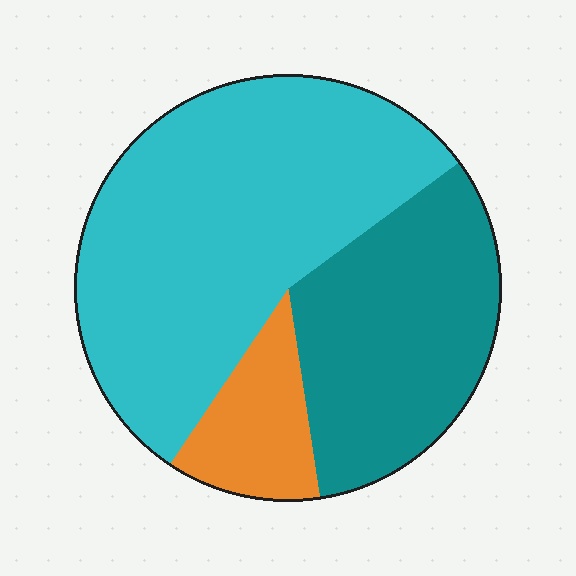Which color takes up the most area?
Cyan, at roughly 55%.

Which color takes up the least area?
Orange, at roughly 10%.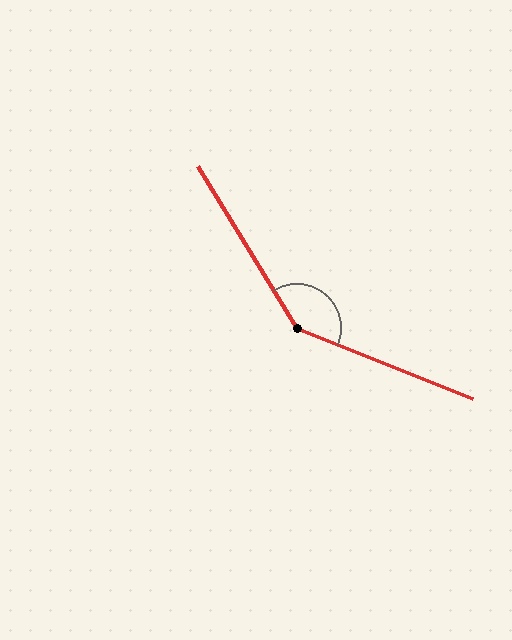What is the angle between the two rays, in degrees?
Approximately 143 degrees.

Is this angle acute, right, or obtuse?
It is obtuse.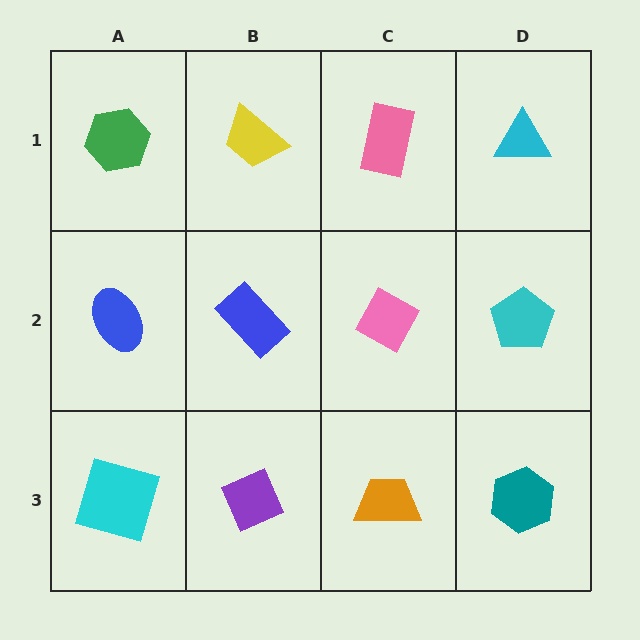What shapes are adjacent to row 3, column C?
A pink diamond (row 2, column C), a purple diamond (row 3, column B), a teal hexagon (row 3, column D).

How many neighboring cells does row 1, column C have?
3.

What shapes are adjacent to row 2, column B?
A yellow trapezoid (row 1, column B), a purple diamond (row 3, column B), a blue ellipse (row 2, column A), a pink diamond (row 2, column C).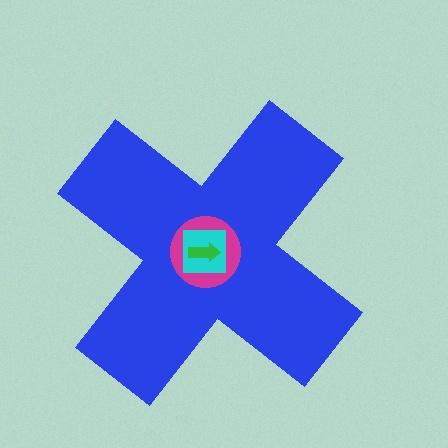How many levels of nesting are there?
4.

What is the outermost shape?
The blue cross.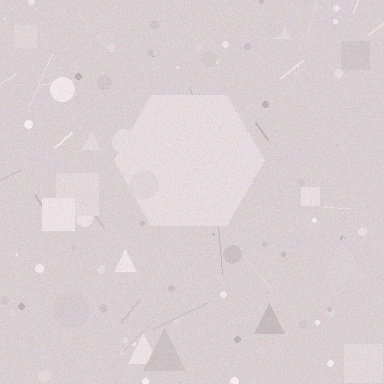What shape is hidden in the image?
A hexagon is hidden in the image.